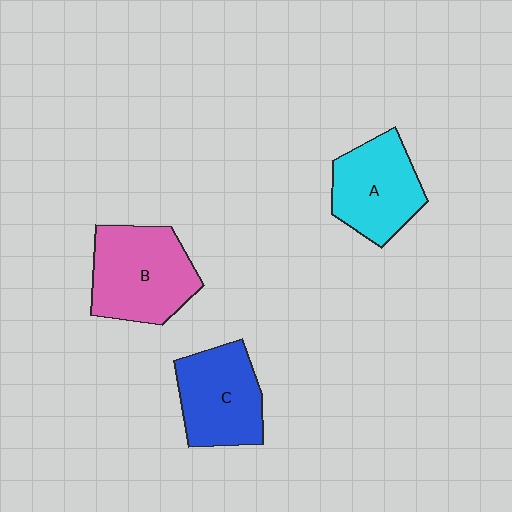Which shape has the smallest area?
Shape A (cyan).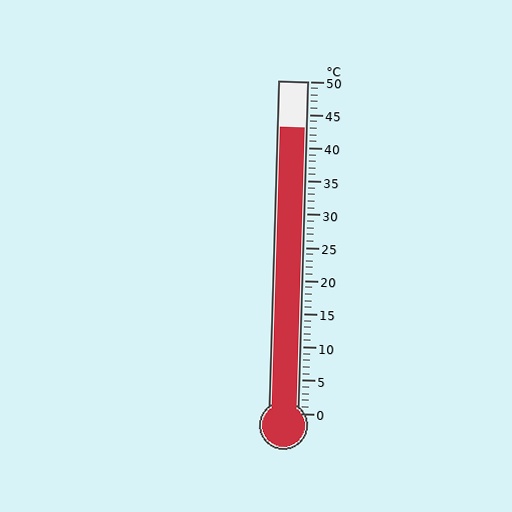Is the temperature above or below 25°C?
The temperature is above 25°C.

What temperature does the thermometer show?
The thermometer shows approximately 43°C.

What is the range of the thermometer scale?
The thermometer scale ranges from 0°C to 50°C.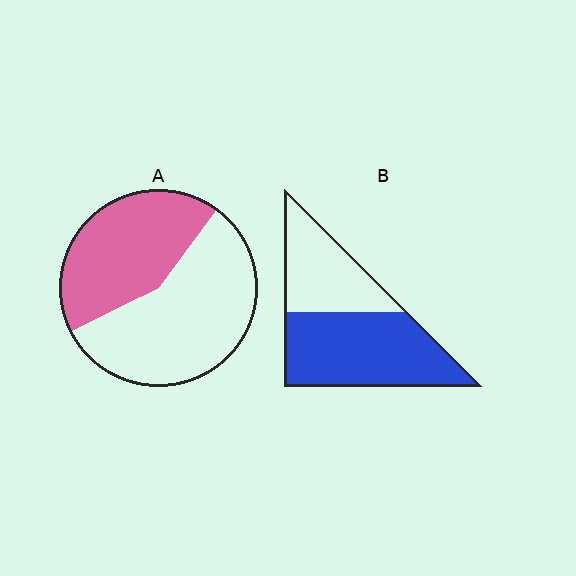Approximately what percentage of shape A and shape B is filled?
A is approximately 45% and B is approximately 60%.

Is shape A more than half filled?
No.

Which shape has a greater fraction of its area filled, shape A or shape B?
Shape B.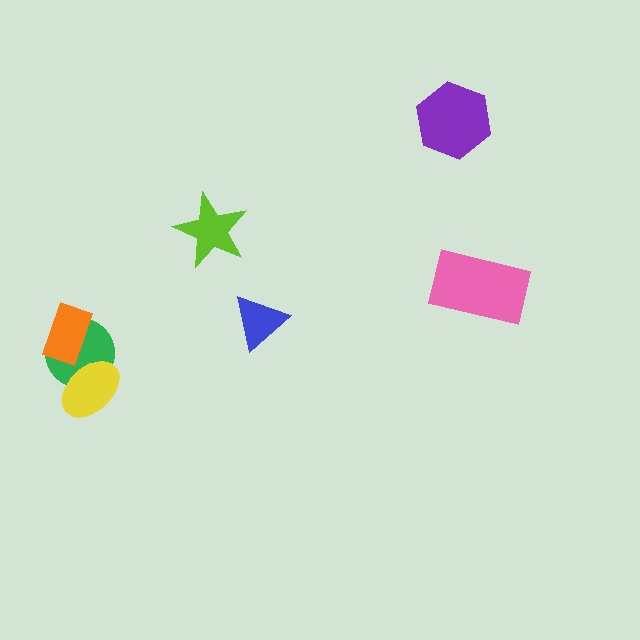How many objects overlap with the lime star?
0 objects overlap with the lime star.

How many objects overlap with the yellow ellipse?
1 object overlaps with the yellow ellipse.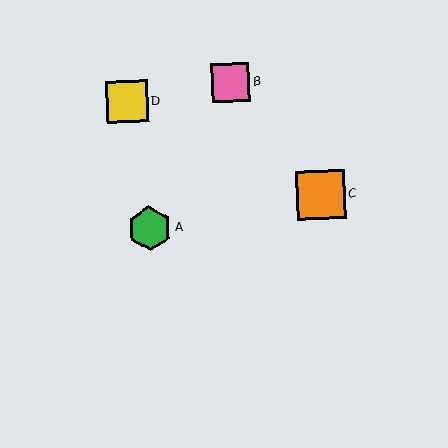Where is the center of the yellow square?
The center of the yellow square is at (127, 102).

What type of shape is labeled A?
Shape A is a green hexagon.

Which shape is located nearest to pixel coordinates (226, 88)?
The pink square (labeled B) at (230, 82) is nearest to that location.